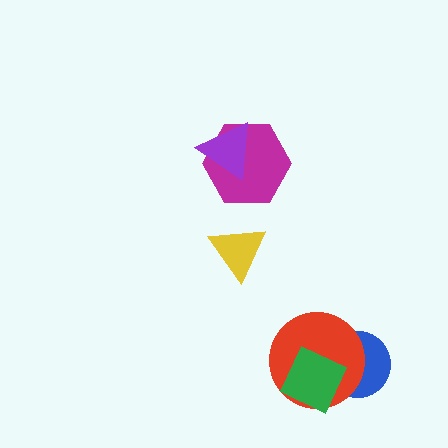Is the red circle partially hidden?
Yes, it is partially covered by another shape.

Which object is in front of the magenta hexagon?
The purple triangle is in front of the magenta hexagon.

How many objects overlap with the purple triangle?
1 object overlaps with the purple triangle.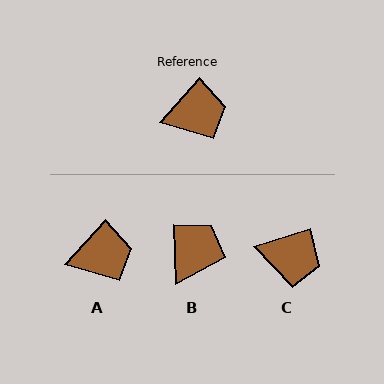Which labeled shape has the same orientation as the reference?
A.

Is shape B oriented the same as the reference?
No, it is off by about 45 degrees.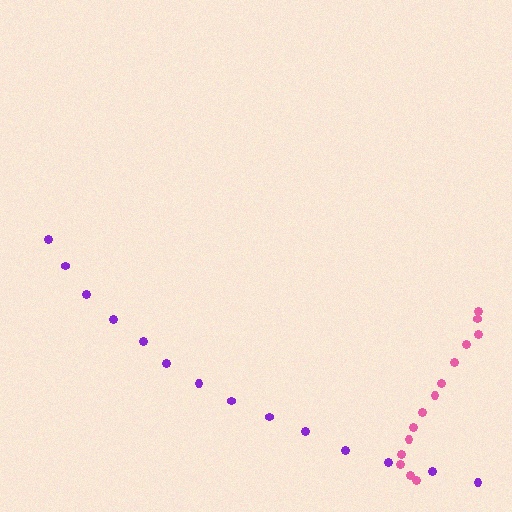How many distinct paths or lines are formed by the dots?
There are 2 distinct paths.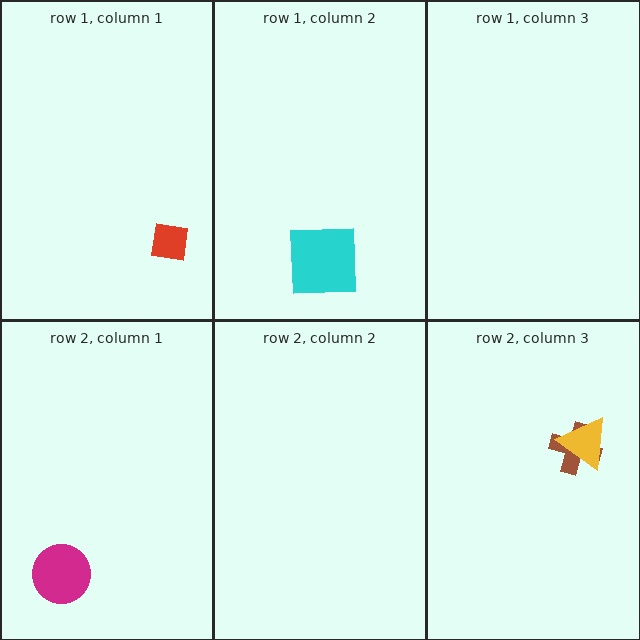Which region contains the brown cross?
The row 2, column 3 region.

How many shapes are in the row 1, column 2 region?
1.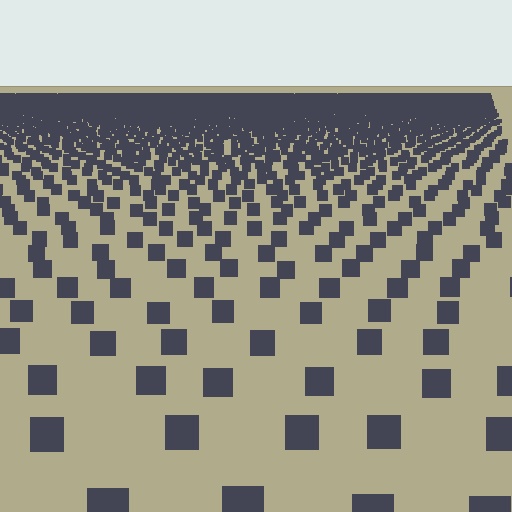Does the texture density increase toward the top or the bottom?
Density increases toward the top.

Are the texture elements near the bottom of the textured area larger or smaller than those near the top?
Larger. Near the bottom, elements are closer to the viewer and appear at a bigger on-screen size.